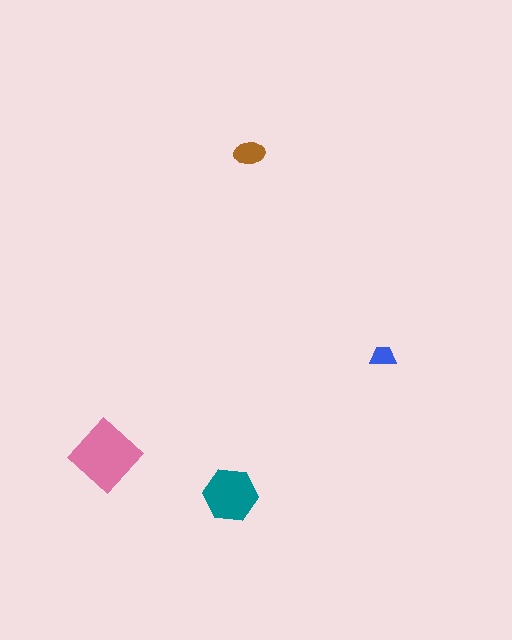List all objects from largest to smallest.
The pink diamond, the teal hexagon, the brown ellipse, the blue trapezoid.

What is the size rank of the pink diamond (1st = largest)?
1st.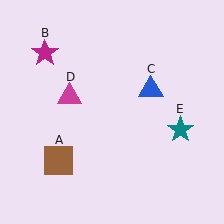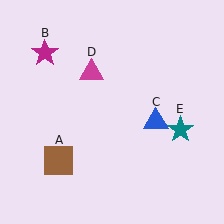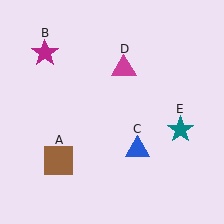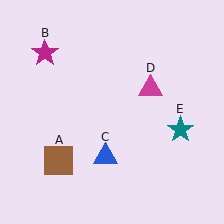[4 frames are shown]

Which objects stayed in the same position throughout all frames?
Brown square (object A) and magenta star (object B) and teal star (object E) remained stationary.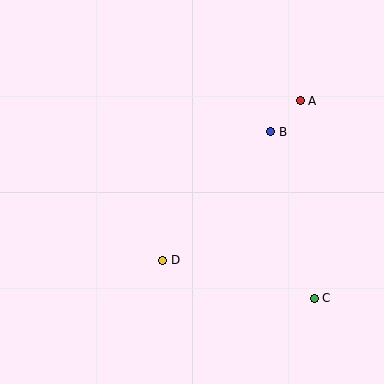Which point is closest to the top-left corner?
Point B is closest to the top-left corner.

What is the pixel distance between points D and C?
The distance between D and C is 156 pixels.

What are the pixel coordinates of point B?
Point B is at (271, 132).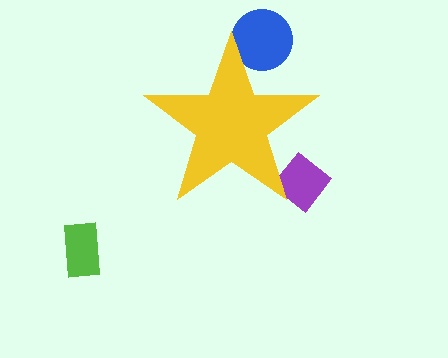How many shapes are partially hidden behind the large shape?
2 shapes are partially hidden.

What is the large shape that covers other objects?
A yellow star.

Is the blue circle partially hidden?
Yes, the blue circle is partially hidden behind the yellow star.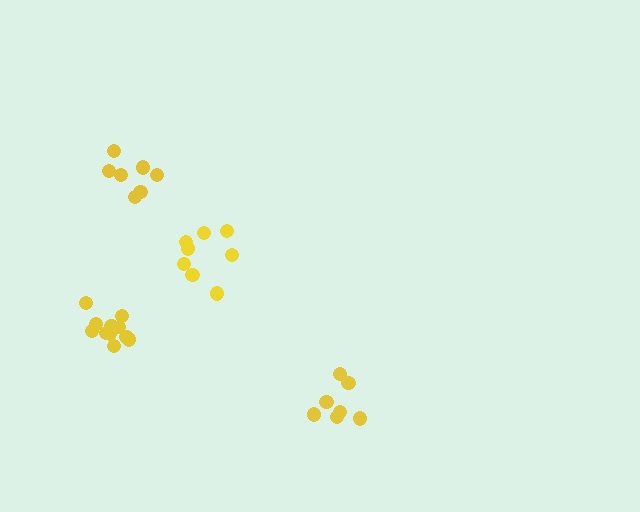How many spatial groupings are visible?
There are 4 spatial groupings.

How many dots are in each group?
Group 1: 7 dots, Group 2: 7 dots, Group 3: 12 dots, Group 4: 8 dots (34 total).